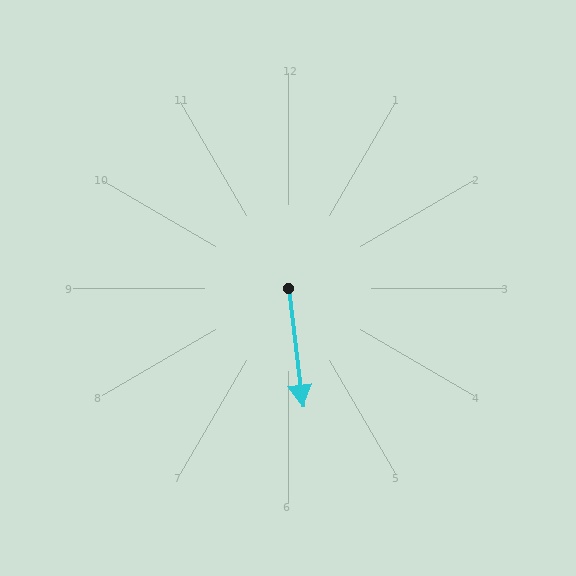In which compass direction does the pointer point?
South.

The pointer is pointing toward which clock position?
Roughly 6 o'clock.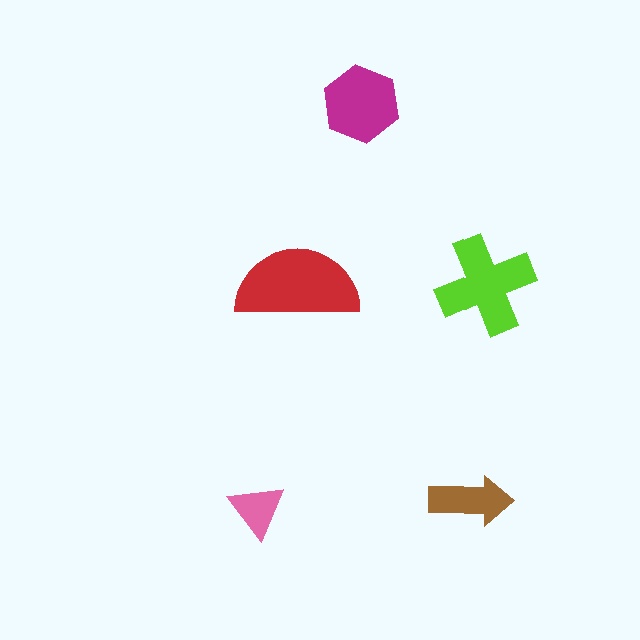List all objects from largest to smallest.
The red semicircle, the lime cross, the magenta hexagon, the brown arrow, the pink triangle.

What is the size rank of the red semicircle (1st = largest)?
1st.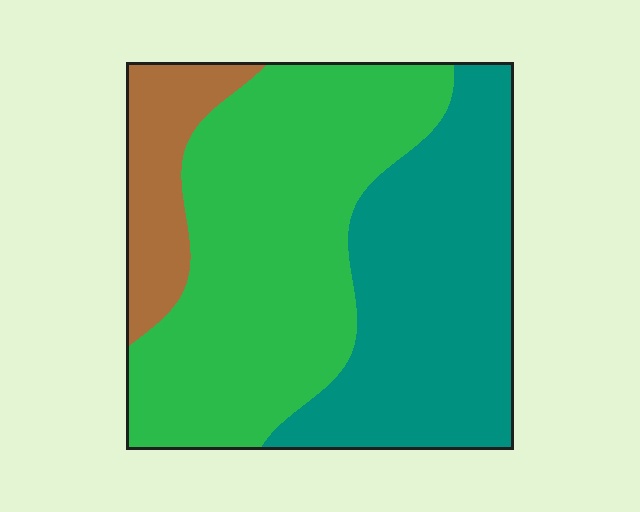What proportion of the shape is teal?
Teal takes up about three eighths (3/8) of the shape.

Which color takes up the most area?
Green, at roughly 50%.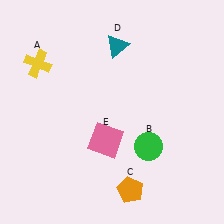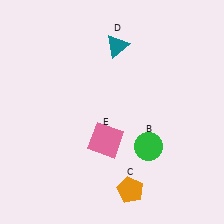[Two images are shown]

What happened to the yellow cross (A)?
The yellow cross (A) was removed in Image 2. It was in the top-left area of Image 1.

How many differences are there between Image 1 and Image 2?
There is 1 difference between the two images.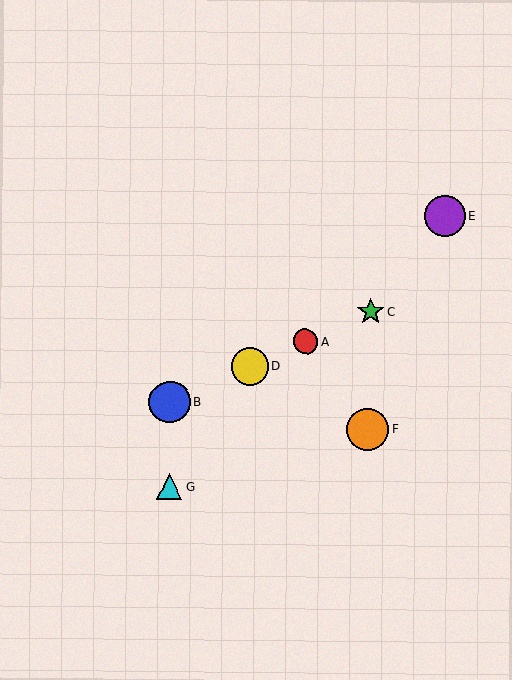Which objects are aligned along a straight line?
Objects A, B, C, D are aligned along a straight line.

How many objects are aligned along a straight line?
4 objects (A, B, C, D) are aligned along a straight line.